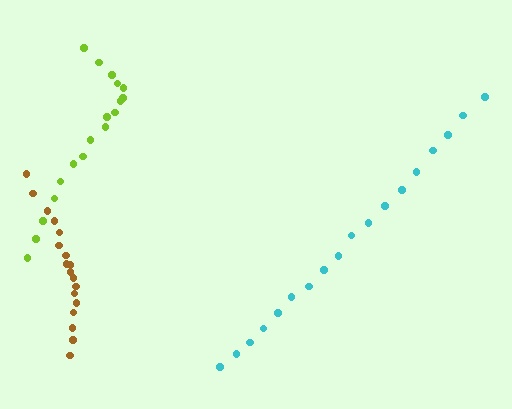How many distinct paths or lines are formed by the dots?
There are 3 distinct paths.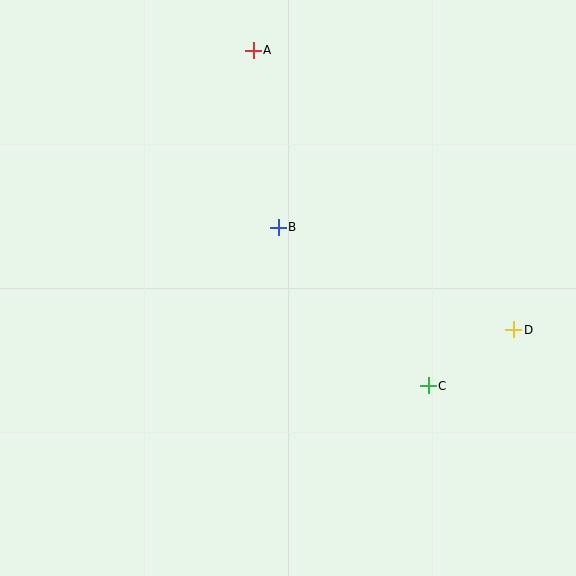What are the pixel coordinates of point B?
Point B is at (278, 227).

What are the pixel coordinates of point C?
Point C is at (428, 386).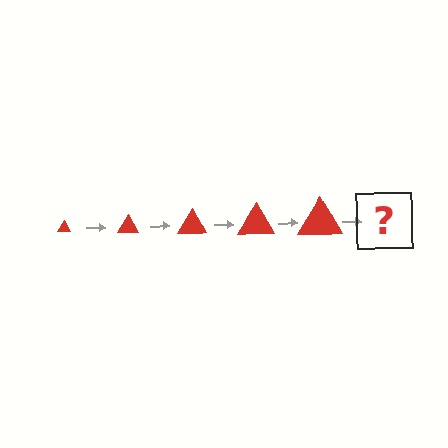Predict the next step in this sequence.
The next step is a red triangle, larger than the previous one.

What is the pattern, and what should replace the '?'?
The pattern is that the triangle gets progressively larger each step. The '?' should be a red triangle, larger than the previous one.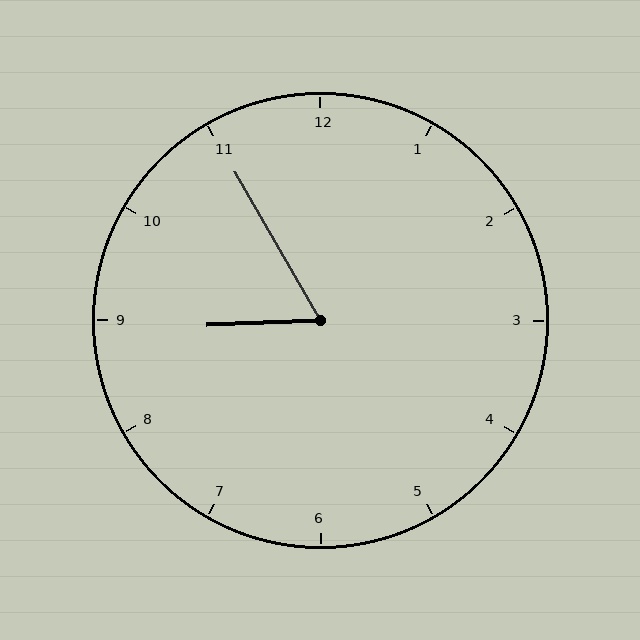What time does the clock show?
8:55.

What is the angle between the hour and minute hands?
Approximately 62 degrees.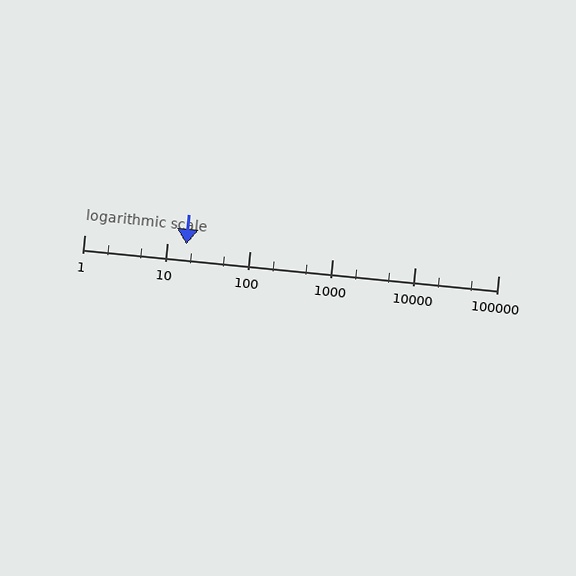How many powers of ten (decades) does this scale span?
The scale spans 5 decades, from 1 to 100000.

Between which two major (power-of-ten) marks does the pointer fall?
The pointer is between 10 and 100.